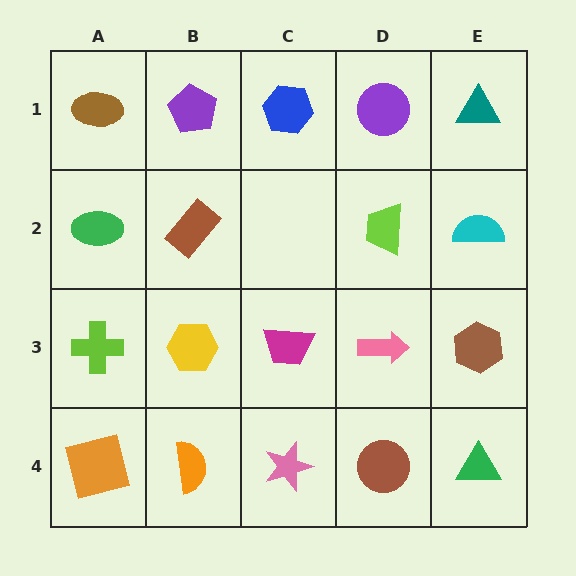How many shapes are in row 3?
5 shapes.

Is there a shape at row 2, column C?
No, that cell is empty.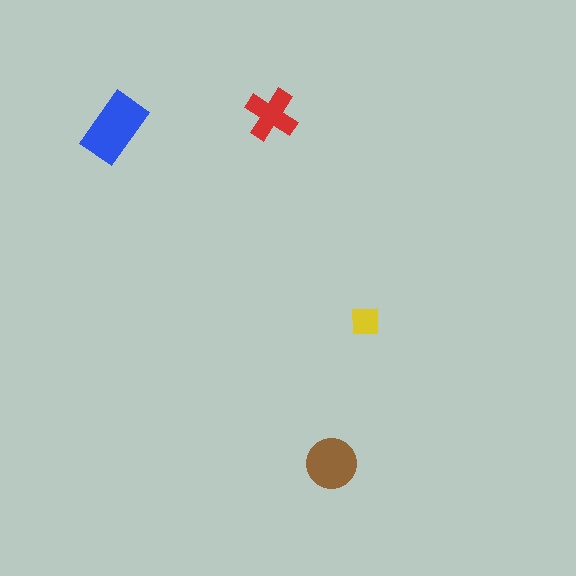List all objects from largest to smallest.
The blue rectangle, the brown circle, the red cross, the yellow square.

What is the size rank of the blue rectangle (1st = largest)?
1st.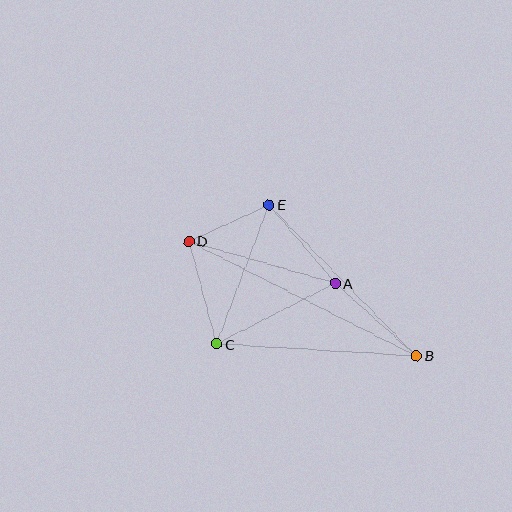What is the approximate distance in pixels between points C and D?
The distance between C and D is approximately 107 pixels.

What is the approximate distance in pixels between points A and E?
The distance between A and E is approximately 102 pixels.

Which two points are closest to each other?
Points D and E are closest to each other.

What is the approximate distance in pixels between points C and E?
The distance between C and E is approximately 149 pixels.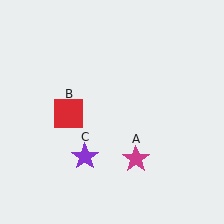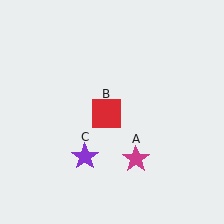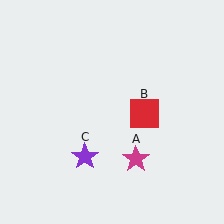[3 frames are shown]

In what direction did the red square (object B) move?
The red square (object B) moved right.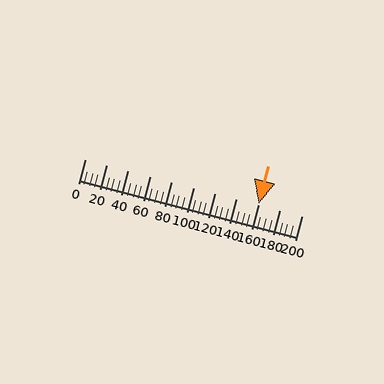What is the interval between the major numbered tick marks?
The major tick marks are spaced 20 units apart.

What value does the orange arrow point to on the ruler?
The orange arrow points to approximately 160.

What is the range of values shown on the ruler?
The ruler shows values from 0 to 200.